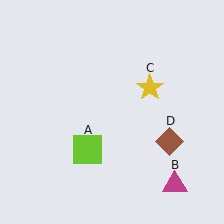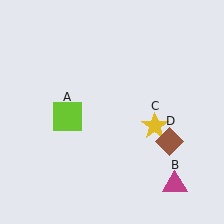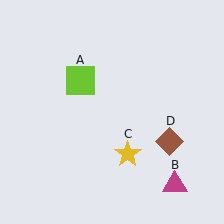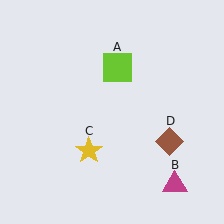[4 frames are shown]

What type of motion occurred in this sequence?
The lime square (object A), yellow star (object C) rotated clockwise around the center of the scene.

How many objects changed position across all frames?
2 objects changed position: lime square (object A), yellow star (object C).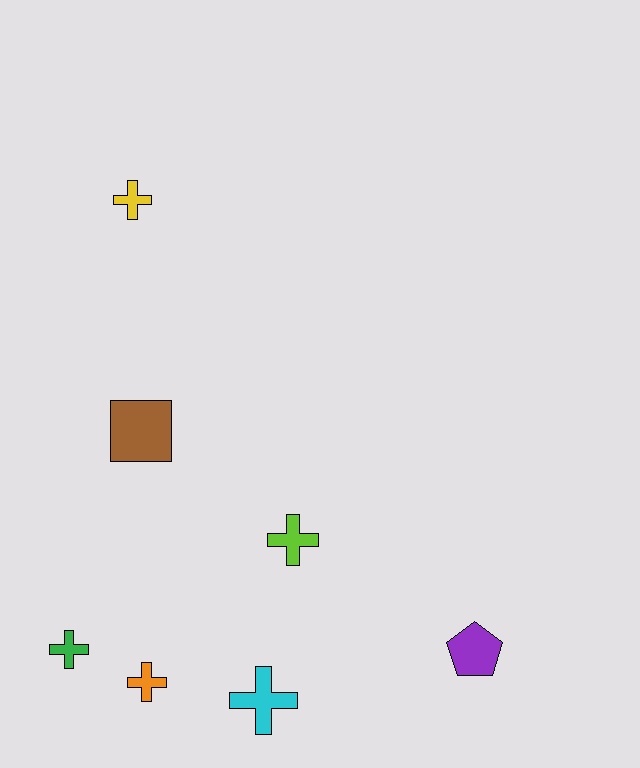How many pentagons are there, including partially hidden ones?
There is 1 pentagon.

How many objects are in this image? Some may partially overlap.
There are 7 objects.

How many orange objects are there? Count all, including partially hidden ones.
There is 1 orange object.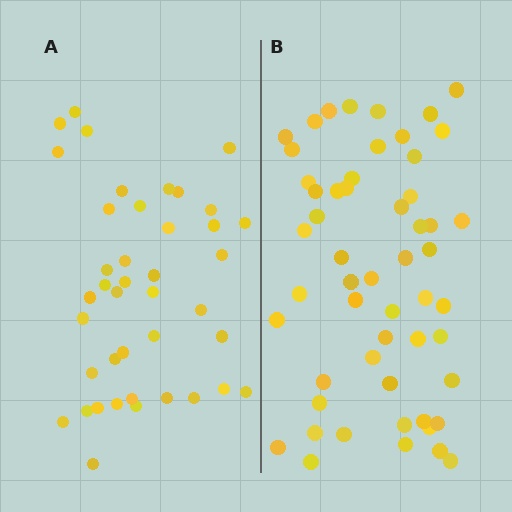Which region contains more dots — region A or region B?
Region B (the right region) has more dots.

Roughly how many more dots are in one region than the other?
Region B has approximately 15 more dots than region A.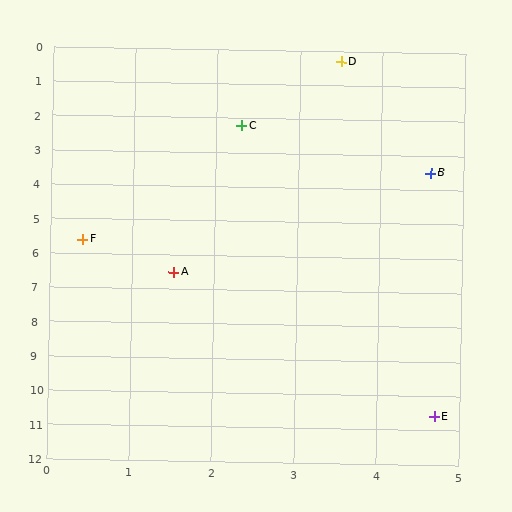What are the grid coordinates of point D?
Point D is at approximately (3.5, 0.3).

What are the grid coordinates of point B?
Point B is at approximately (4.6, 3.5).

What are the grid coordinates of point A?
Point A is at approximately (1.5, 6.5).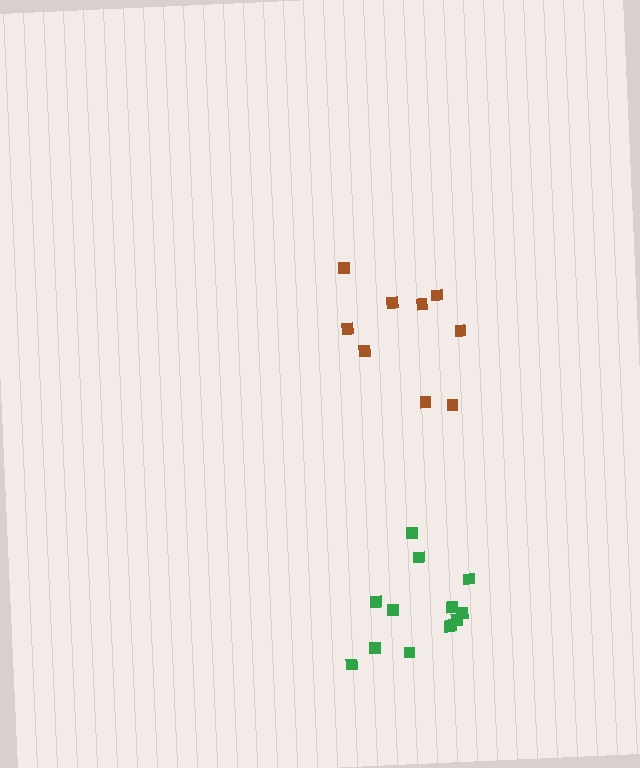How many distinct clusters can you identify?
There are 2 distinct clusters.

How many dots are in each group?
Group 1: 9 dots, Group 2: 13 dots (22 total).